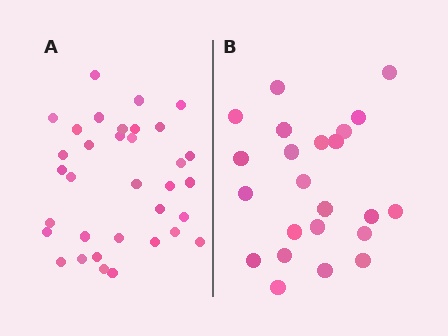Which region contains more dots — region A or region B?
Region A (the left region) has more dots.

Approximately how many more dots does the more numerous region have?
Region A has roughly 12 or so more dots than region B.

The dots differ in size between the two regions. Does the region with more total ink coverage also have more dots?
No. Region B has more total ink coverage because its dots are larger, but region A actually contains more individual dots. Total area can be misleading — the number of items is what matters here.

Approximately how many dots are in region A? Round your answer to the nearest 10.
About 30 dots. (The exact count is 34, which rounds to 30.)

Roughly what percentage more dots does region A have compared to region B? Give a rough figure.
About 50% more.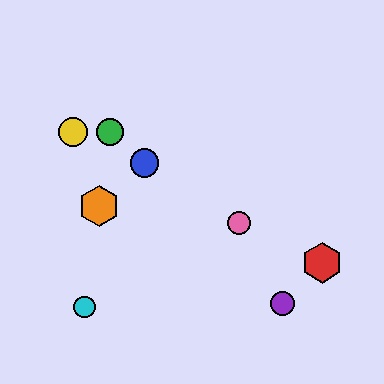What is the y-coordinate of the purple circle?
The purple circle is at y≈303.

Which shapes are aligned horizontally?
The green circle, the yellow circle are aligned horizontally.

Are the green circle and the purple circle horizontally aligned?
No, the green circle is at y≈132 and the purple circle is at y≈303.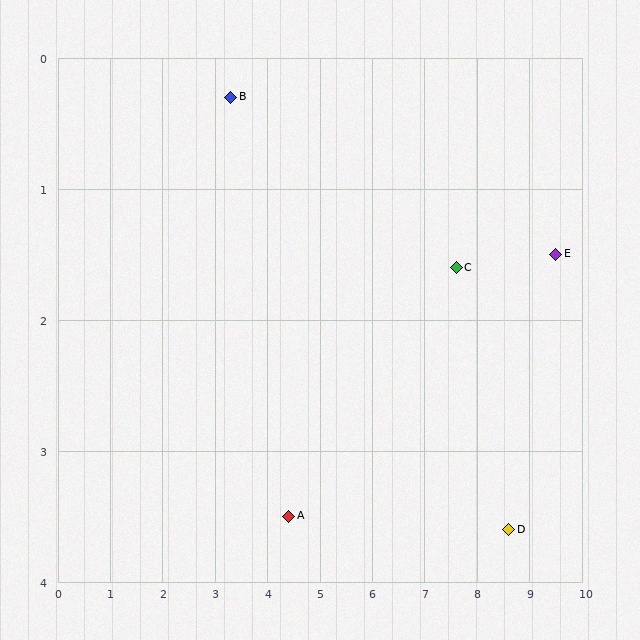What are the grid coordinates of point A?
Point A is at approximately (4.4, 3.5).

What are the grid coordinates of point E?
Point E is at approximately (9.5, 1.5).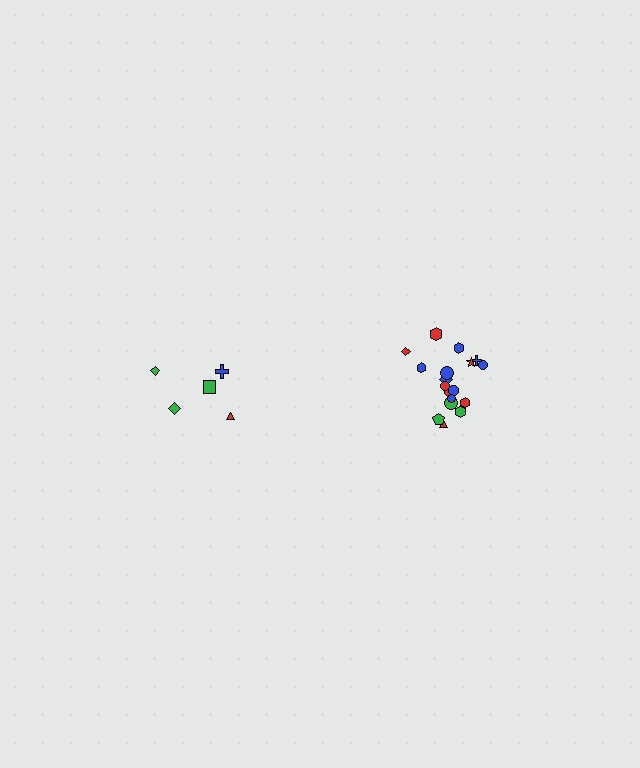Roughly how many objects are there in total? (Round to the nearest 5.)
Roughly 25 objects in total.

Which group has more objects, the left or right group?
The right group.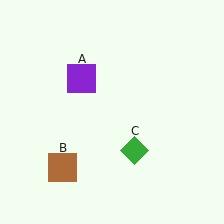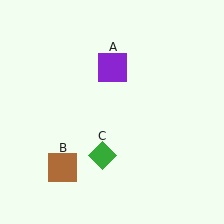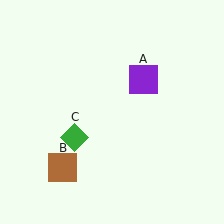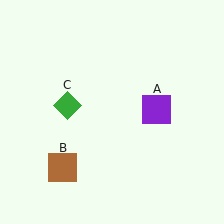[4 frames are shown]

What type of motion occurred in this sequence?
The purple square (object A), green diamond (object C) rotated clockwise around the center of the scene.